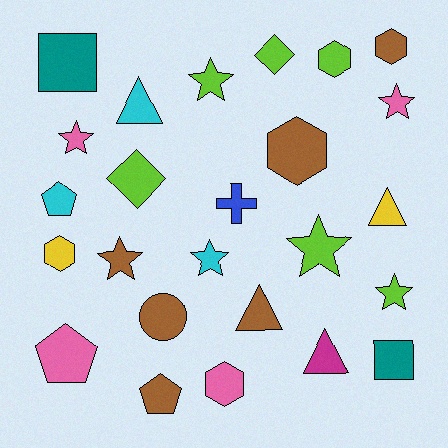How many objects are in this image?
There are 25 objects.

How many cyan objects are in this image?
There are 3 cyan objects.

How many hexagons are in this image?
There are 5 hexagons.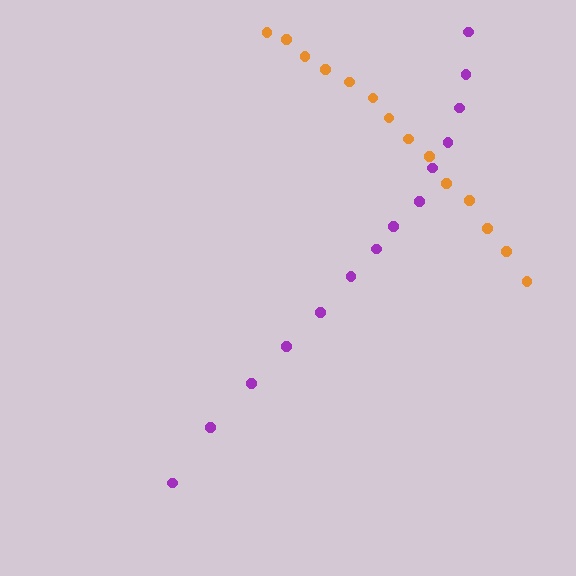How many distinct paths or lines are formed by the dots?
There are 2 distinct paths.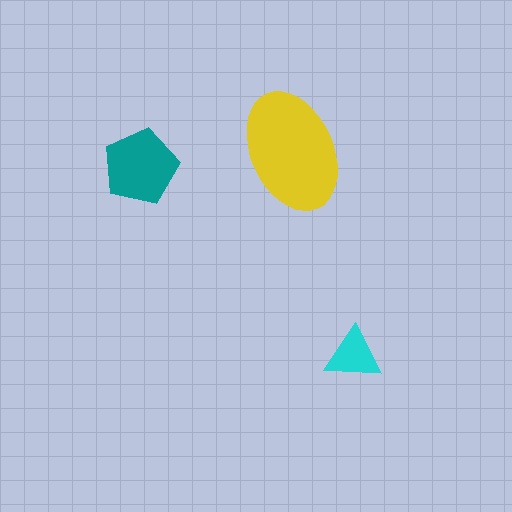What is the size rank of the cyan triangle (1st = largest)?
3rd.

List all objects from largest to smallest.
The yellow ellipse, the teal pentagon, the cyan triangle.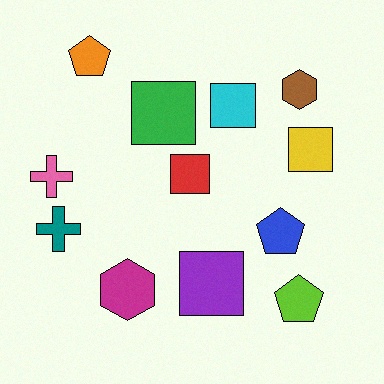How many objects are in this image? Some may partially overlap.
There are 12 objects.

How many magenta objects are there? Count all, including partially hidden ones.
There is 1 magenta object.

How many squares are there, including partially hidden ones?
There are 5 squares.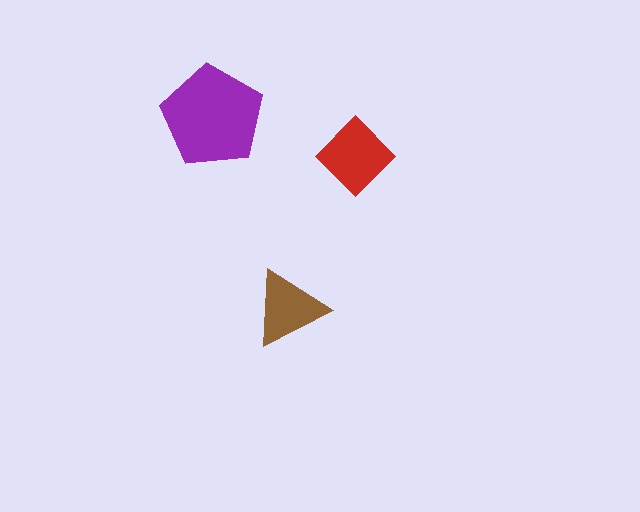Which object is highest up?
The purple pentagon is topmost.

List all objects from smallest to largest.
The brown triangle, the red diamond, the purple pentagon.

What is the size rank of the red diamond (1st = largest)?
2nd.